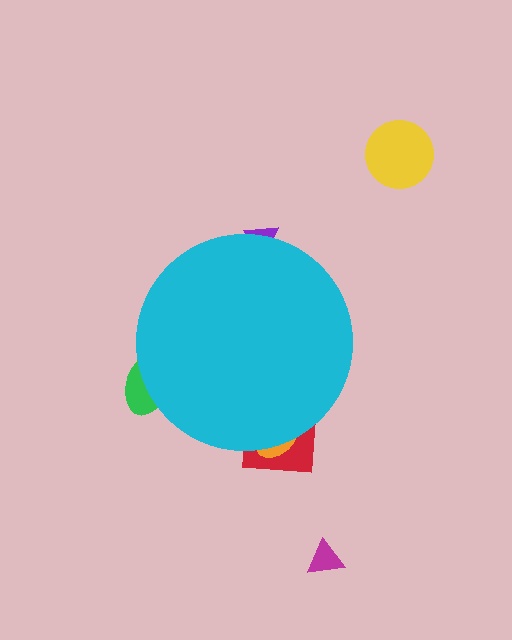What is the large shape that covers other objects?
A cyan circle.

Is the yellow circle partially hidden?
No, the yellow circle is fully visible.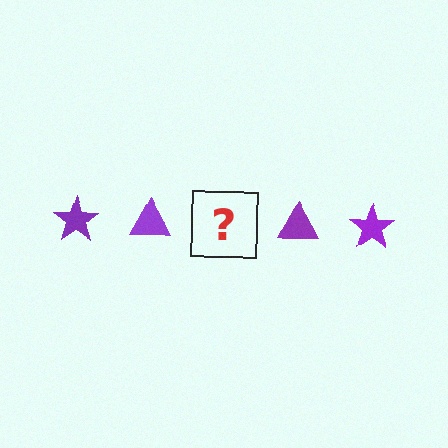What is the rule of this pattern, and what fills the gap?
The rule is that the pattern cycles through star, triangle shapes in purple. The gap should be filled with a purple star.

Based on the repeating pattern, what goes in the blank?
The blank should be a purple star.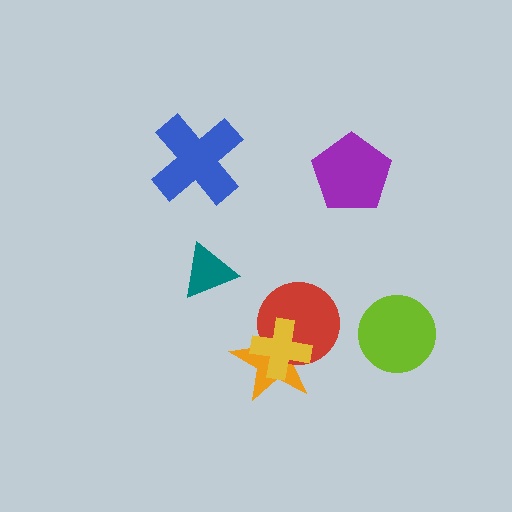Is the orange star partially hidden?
Yes, it is partially covered by another shape.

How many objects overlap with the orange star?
2 objects overlap with the orange star.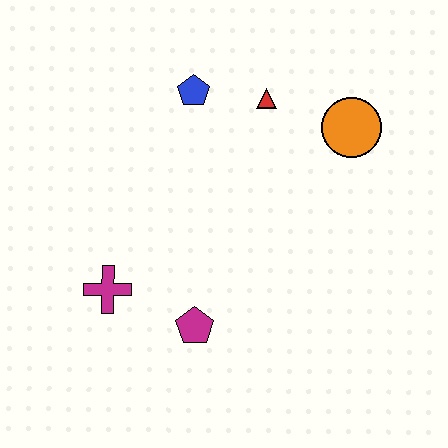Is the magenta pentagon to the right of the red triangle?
No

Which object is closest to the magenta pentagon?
The magenta cross is closest to the magenta pentagon.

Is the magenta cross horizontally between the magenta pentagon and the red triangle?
No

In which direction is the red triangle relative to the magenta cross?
The red triangle is above the magenta cross.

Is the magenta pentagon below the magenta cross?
Yes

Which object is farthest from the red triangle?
The magenta cross is farthest from the red triangle.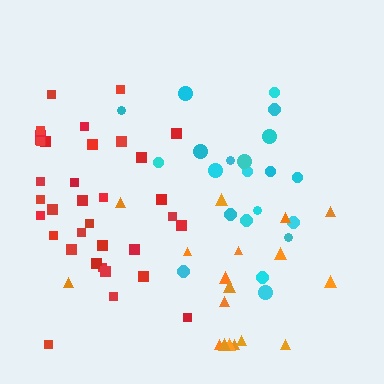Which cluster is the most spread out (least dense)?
Orange.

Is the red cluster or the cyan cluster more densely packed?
Red.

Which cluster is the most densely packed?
Red.